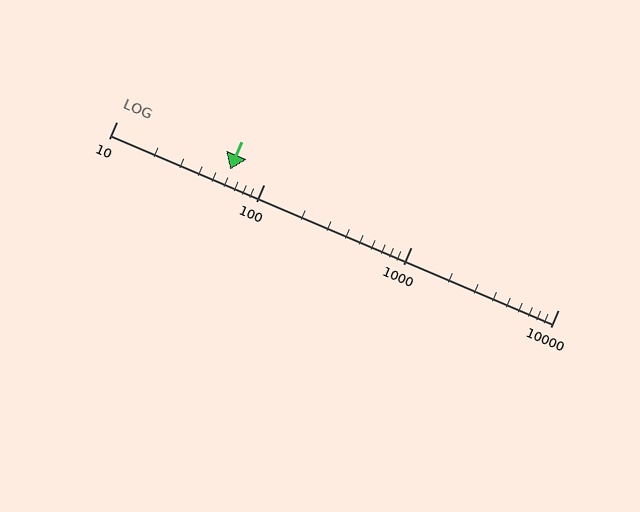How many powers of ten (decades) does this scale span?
The scale spans 3 decades, from 10 to 10000.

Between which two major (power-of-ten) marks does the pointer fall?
The pointer is between 10 and 100.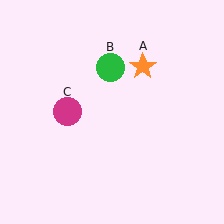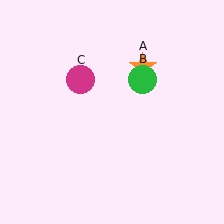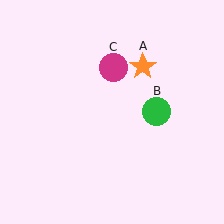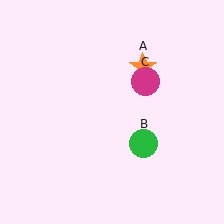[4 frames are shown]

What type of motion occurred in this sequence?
The green circle (object B), magenta circle (object C) rotated clockwise around the center of the scene.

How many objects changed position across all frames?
2 objects changed position: green circle (object B), magenta circle (object C).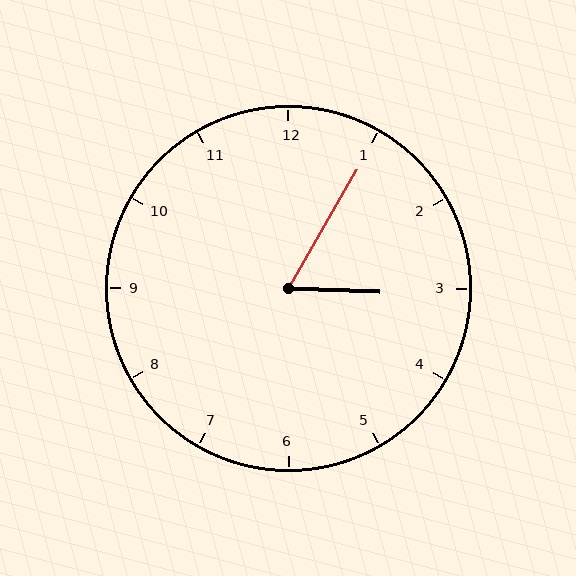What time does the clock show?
3:05.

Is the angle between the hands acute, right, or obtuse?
It is acute.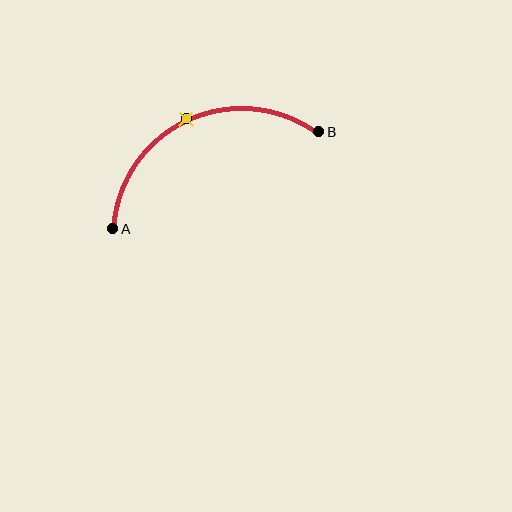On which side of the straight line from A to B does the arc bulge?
The arc bulges above the straight line connecting A and B.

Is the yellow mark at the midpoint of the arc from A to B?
Yes. The yellow mark lies on the arc at equal arc-length from both A and B — it is the arc midpoint.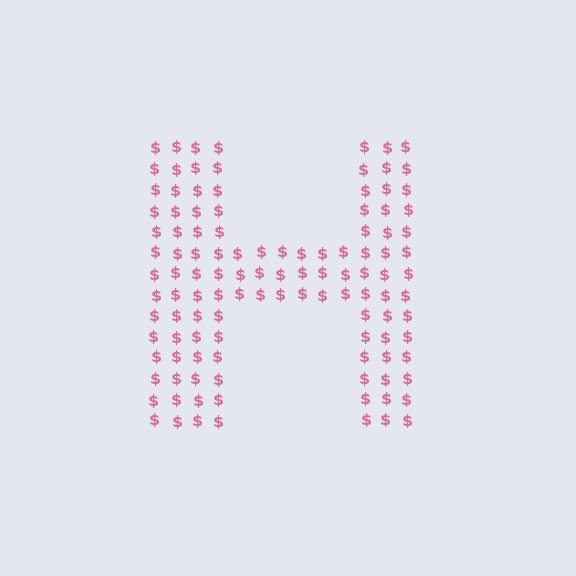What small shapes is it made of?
It is made of small dollar signs.